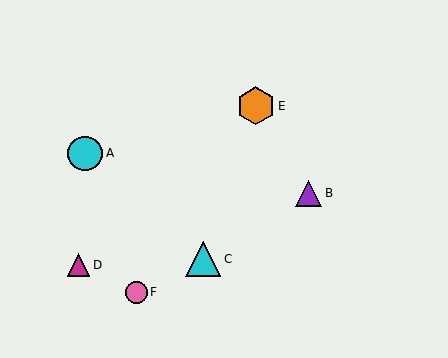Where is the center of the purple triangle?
The center of the purple triangle is at (309, 193).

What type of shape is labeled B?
Shape B is a purple triangle.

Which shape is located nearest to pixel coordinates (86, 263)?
The magenta triangle (labeled D) at (78, 265) is nearest to that location.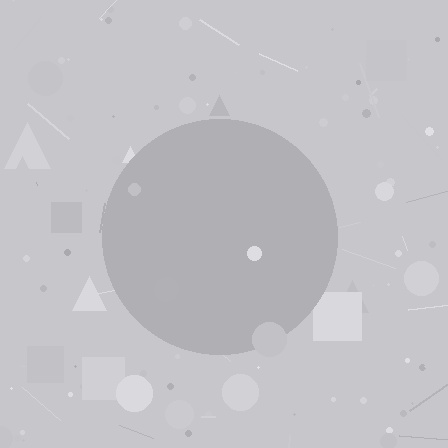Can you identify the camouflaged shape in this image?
The camouflaged shape is a circle.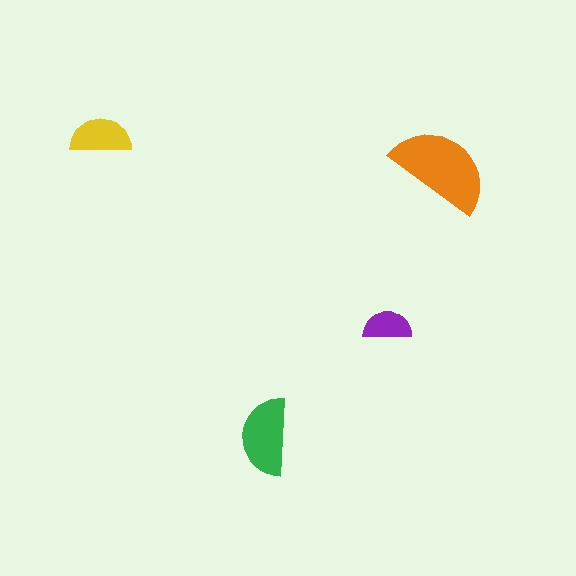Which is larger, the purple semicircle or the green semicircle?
The green one.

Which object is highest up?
The yellow semicircle is topmost.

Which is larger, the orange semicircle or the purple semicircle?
The orange one.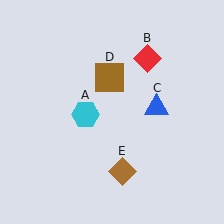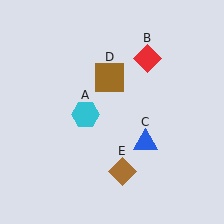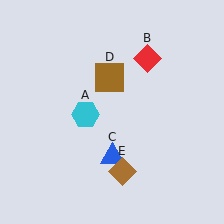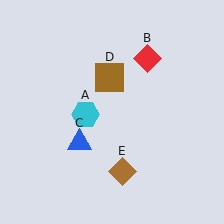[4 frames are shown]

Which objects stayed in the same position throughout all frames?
Cyan hexagon (object A) and red diamond (object B) and brown square (object D) and brown diamond (object E) remained stationary.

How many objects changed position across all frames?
1 object changed position: blue triangle (object C).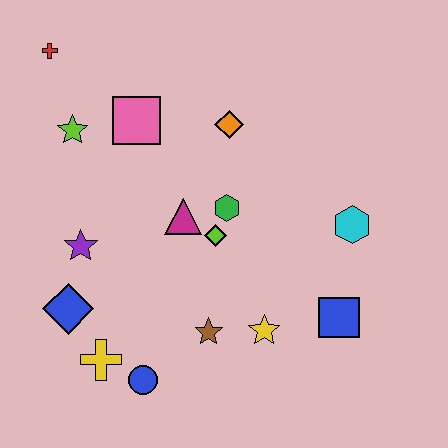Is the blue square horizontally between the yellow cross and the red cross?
No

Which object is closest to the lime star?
The pink square is closest to the lime star.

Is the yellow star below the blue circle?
No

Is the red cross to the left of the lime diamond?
Yes